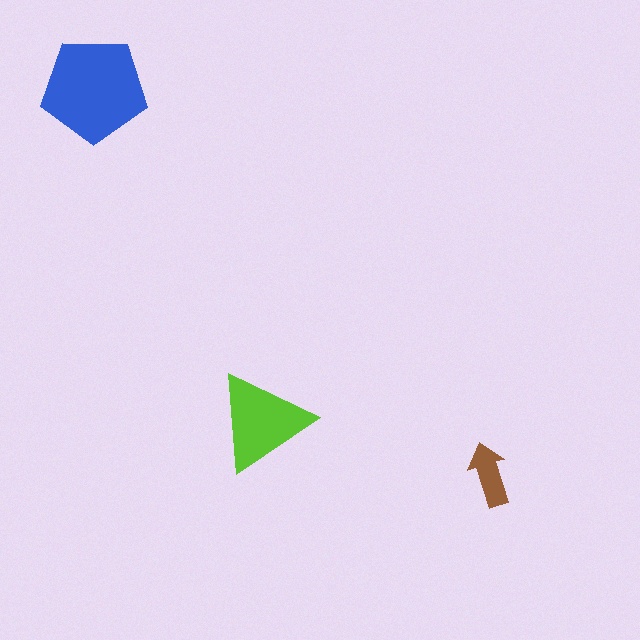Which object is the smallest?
The brown arrow.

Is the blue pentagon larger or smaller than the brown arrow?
Larger.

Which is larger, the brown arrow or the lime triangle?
The lime triangle.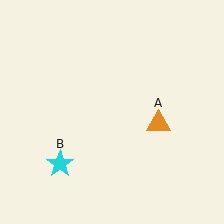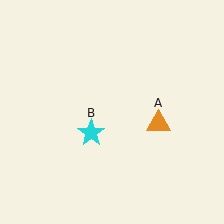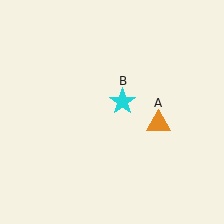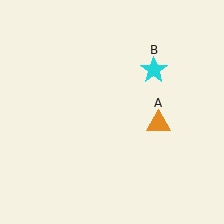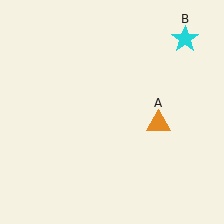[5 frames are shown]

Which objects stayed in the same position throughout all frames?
Orange triangle (object A) remained stationary.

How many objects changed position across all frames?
1 object changed position: cyan star (object B).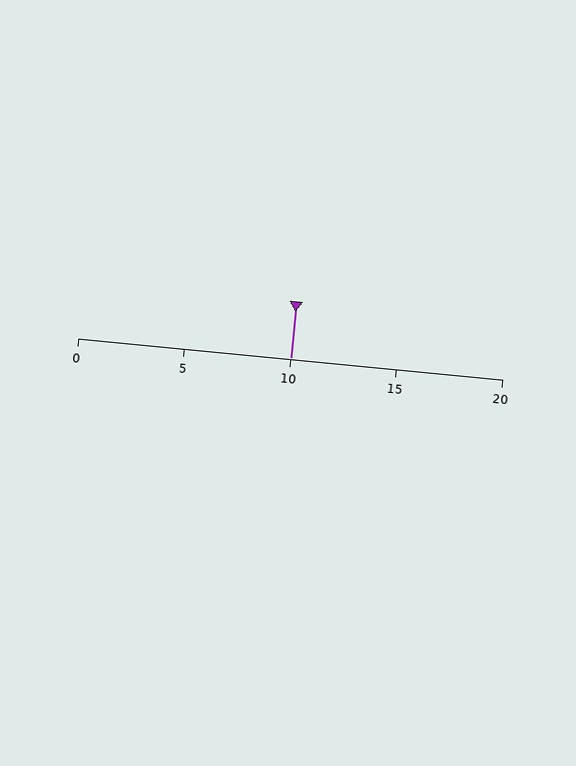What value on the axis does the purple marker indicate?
The marker indicates approximately 10.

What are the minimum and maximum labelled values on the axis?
The axis runs from 0 to 20.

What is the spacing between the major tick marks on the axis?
The major ticks are spaced 5 apart.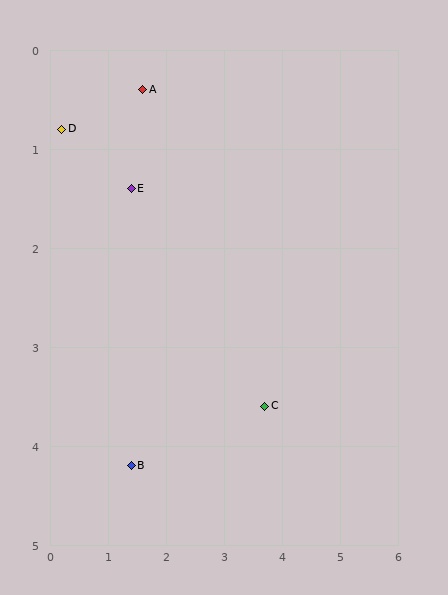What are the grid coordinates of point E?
Point E is at approximately (1.4, 1.4).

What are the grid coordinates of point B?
Point B is at approximately (1.4, 4.2).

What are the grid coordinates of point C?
Point C is at approximately (3.7, 3.6).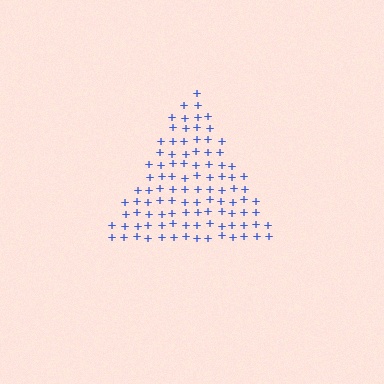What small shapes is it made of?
It is made of small plus signs.